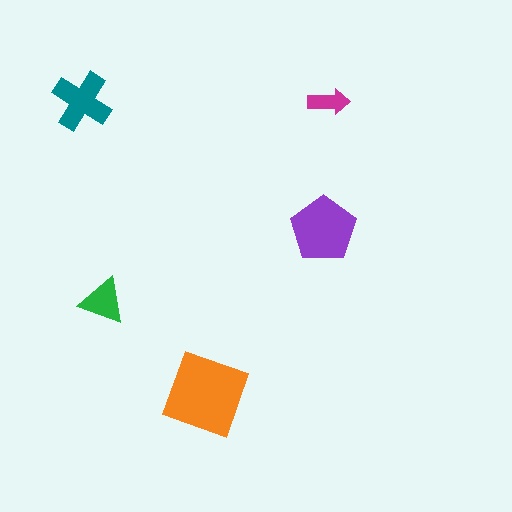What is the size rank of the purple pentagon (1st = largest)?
2nd.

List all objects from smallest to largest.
The magenta arrow, the green triangle, the teal cross, the purple pentagon, the orange diamond.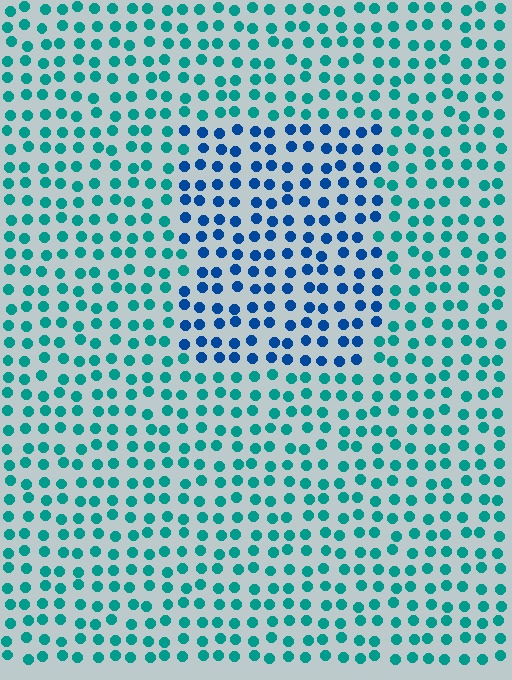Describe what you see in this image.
The image is filled with small teal elements in a uniform arrangement. A rectangle-shaped region is visible where the elements are tinted to a slightly different hue, forming a subtle color boundary.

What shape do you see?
I see a rectangle.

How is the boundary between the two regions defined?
The boundary is defined purely by a slight shift in hue (about 39 degrees). Spacing, size, and orientation are identical on both sides.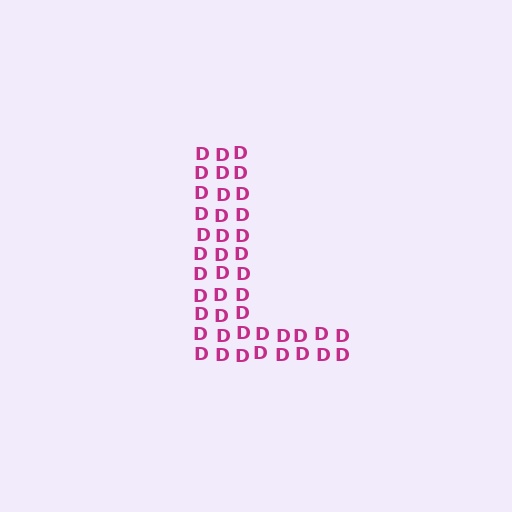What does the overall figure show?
The overall figure shows the letter L.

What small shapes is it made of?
It is made of small letter D's.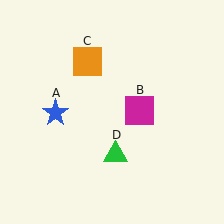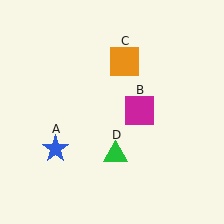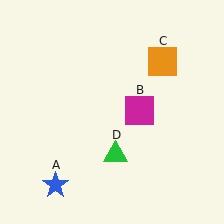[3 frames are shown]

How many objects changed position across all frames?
2 objects changed position: blue star (object A), orange square (object C).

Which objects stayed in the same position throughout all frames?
Magenta square (object B) and green triangle (object D) remained stationary.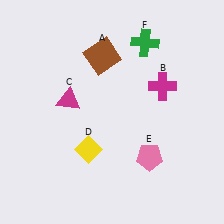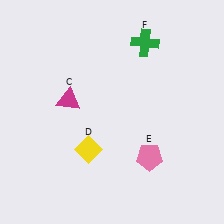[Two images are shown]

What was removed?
The brown square (A), the magenta cross (B) were removed in Image 2.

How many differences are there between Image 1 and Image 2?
There are 2 differences between the two images.